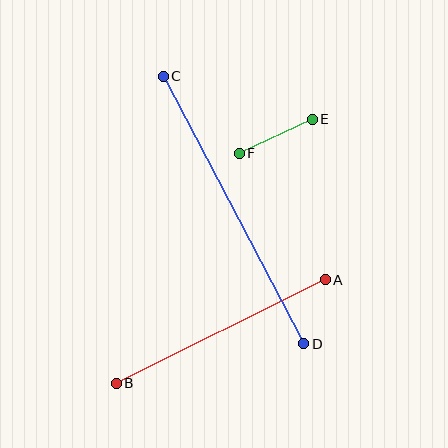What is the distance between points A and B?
The distance is approximately 233 pixels.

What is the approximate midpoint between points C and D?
The midpoint is at approximately (234, 210) pixels.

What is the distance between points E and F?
The distance is approximately 81 pixels.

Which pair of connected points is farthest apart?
Points C and D are farthest apart.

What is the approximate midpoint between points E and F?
The midpoint is at approximately (276, 136) pixels.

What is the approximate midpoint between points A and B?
The midpoint is at approximately (221, 331) pixels.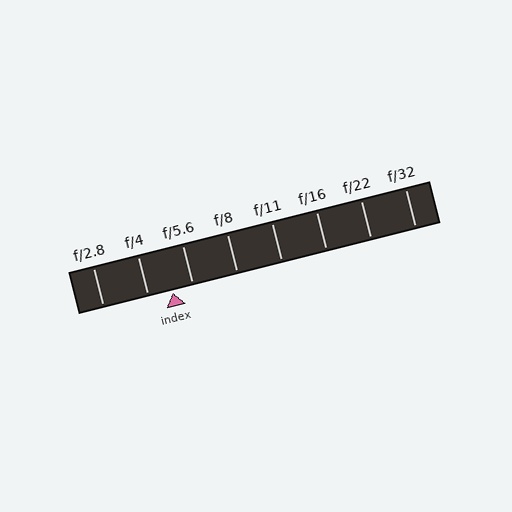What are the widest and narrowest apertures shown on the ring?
The widest aperture shown is f/2.8 and the narrowest is f/32.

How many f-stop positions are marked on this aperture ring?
There are 8 f-stop positions marked.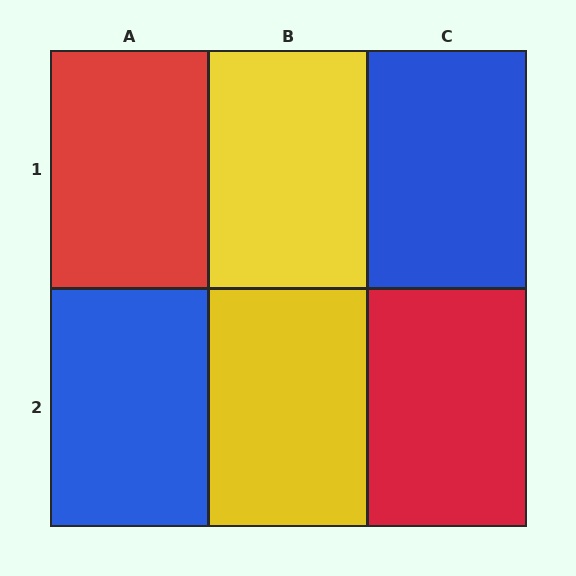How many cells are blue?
2 cells are blue.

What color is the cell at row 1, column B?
Yellow.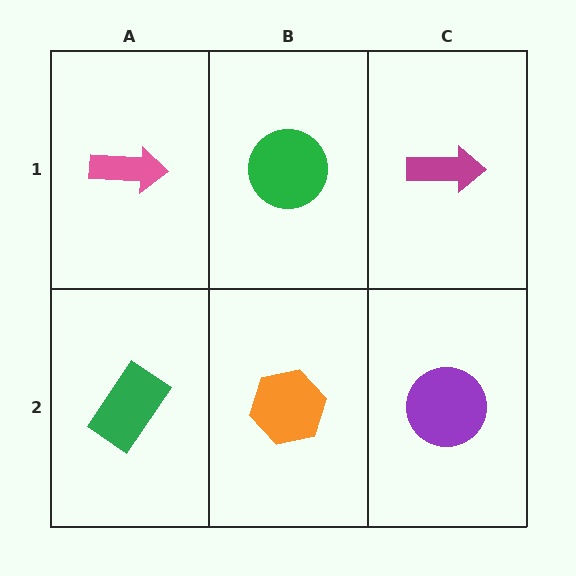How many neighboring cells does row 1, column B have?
3.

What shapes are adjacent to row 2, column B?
A green circle (row 1, column B), a green rectangle (row 2, column A), a purple circle (row 2, column C).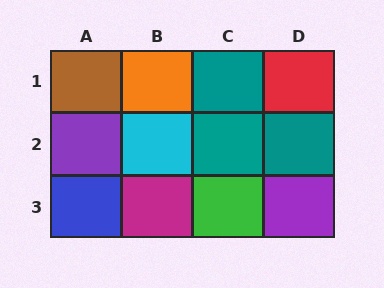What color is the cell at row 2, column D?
Teal.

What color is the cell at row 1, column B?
Orange.